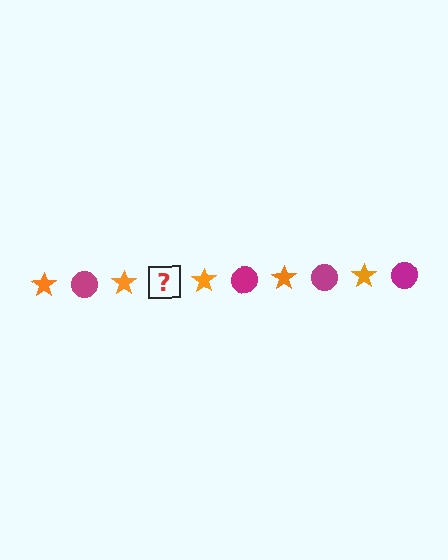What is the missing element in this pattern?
The missing element is a magenta circle.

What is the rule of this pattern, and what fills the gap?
The rule is that the pattern alternates between orange star and magenta circle. The gap should be filled with a magenta circle.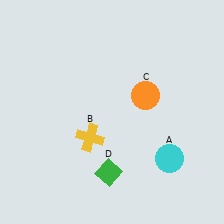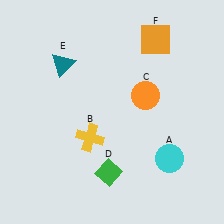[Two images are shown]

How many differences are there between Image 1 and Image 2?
There are 2 differences between the two images.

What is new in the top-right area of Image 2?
An orange square (F) was added in the top-right area of Image 2.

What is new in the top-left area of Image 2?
A teal triangle (E) was added in the top-left area of Image 2.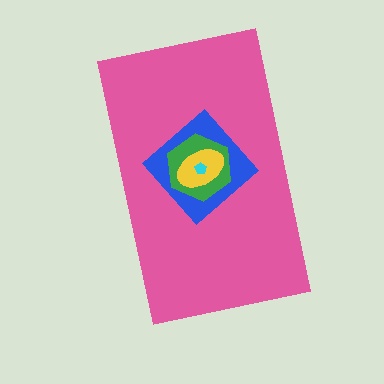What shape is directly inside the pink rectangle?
The blue diamond.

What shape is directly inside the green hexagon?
The yellow ellipse.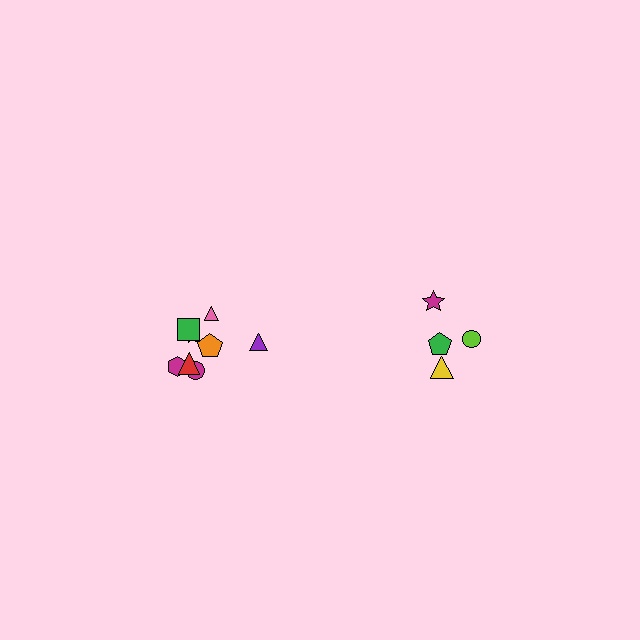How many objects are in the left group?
There are 8 objects.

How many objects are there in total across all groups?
There are 12 objects.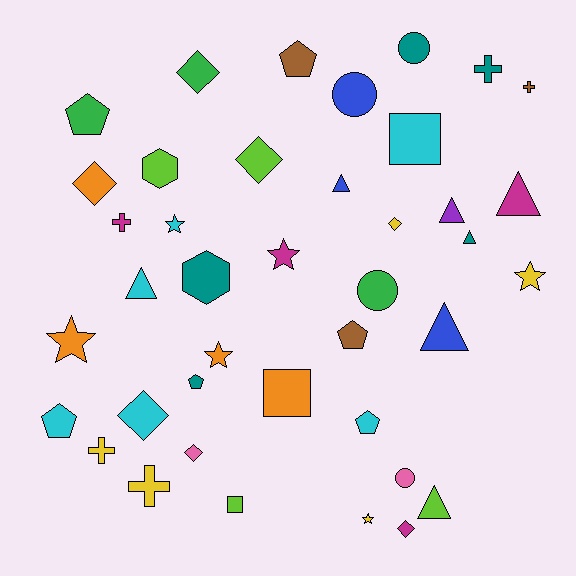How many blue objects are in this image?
There are 3 blue objects.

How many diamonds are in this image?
There are 7 diamonds.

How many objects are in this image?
There are 40 objects.